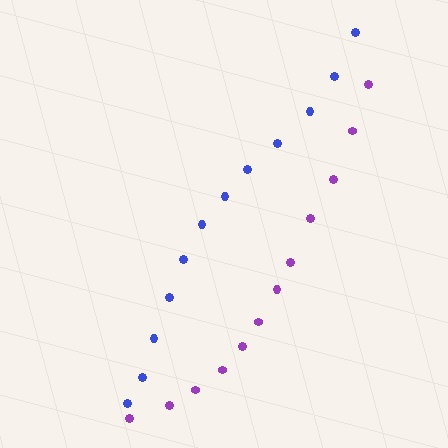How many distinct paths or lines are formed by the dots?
There are 2 distinct paths.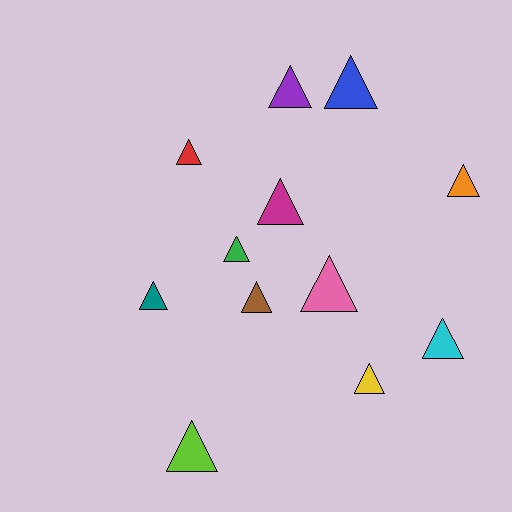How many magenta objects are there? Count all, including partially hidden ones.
There is 1 magenta object.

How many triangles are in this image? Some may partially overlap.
There are 12 triangles.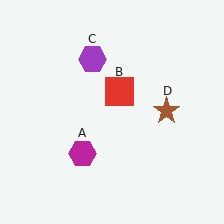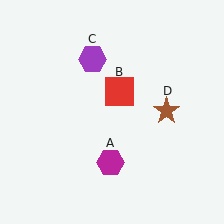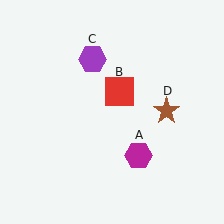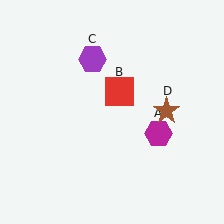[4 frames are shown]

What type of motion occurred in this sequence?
The magenta hexagon (object A) rotated counterclockwise around the center of the scene.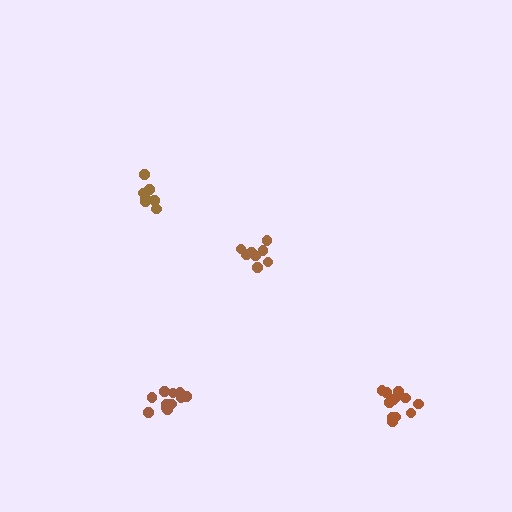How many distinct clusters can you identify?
There are 4 distinct clusters.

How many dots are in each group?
Group 1: 12 dots, Group 2: 11 dots, Group 3: 8 dots, Group 4: 7 dots (38 total).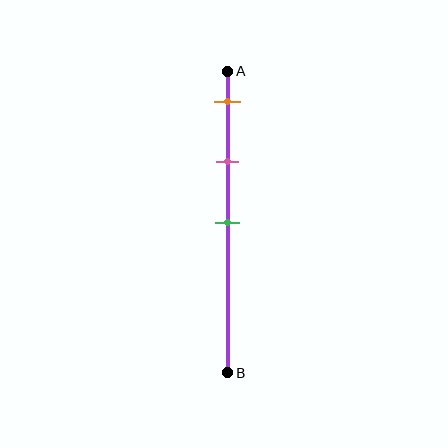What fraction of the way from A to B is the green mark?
The green mark is approximately 50% (0.5) of the way from A to B.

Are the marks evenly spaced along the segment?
Yes, the marks are approximately evenly spaced.